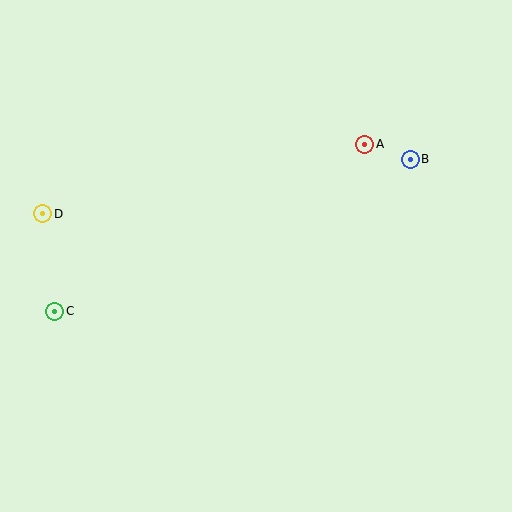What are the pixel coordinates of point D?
Point D is at (43, 214).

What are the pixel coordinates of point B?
Point B is at (410, 159).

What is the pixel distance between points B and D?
The distance between B and D is 371 pixels.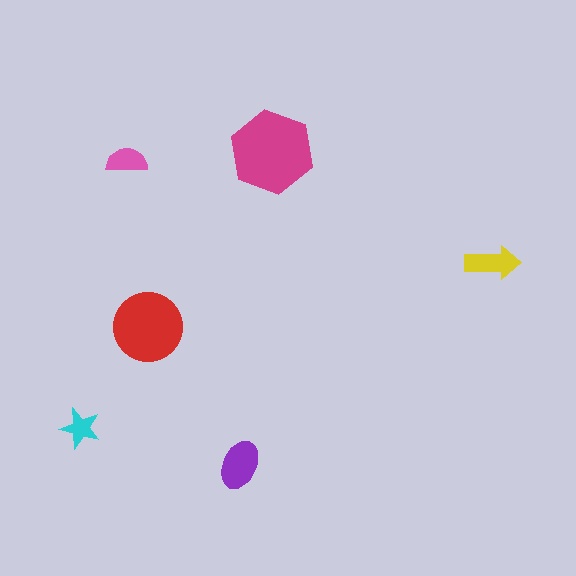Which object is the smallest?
The cyan star.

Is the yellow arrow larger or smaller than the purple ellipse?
Smaller.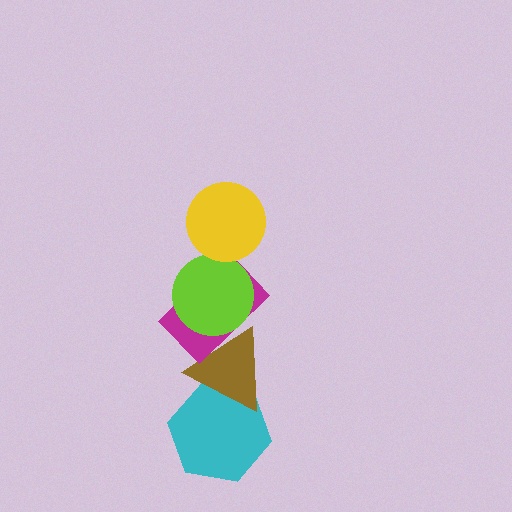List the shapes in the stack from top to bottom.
From top to bottom: the yellow circle, the lime circle, the magenta rectangle, the brown triangle, the cyan hexagon.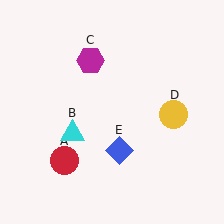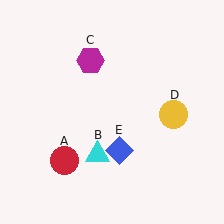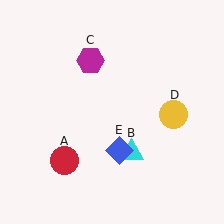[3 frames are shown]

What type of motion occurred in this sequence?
The cyan triangle (object B) rotated counterclockwise around the center of the scene.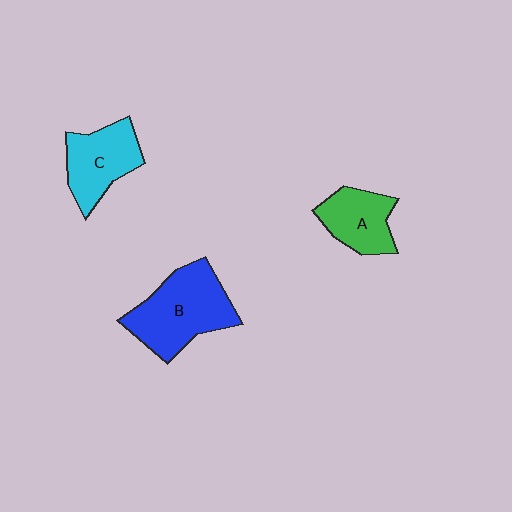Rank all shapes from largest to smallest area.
From largest to smallest: B (blue), C (cyan), A (green).